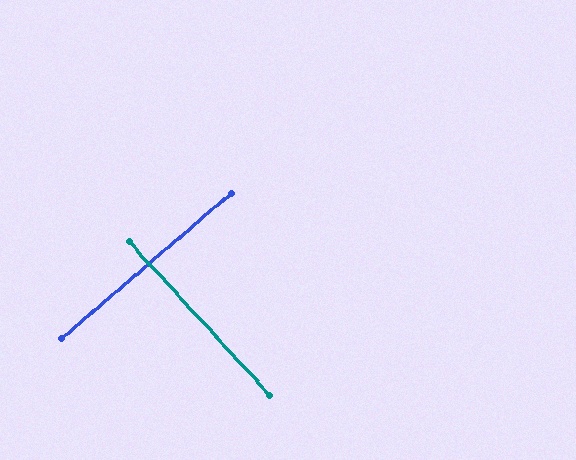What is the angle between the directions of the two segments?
Approximately 88 degrees.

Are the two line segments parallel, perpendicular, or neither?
Perpendicular — they meet at approximately 88°.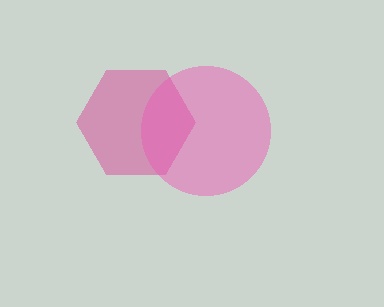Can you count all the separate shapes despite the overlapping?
Yes, there are 2 separate shapes.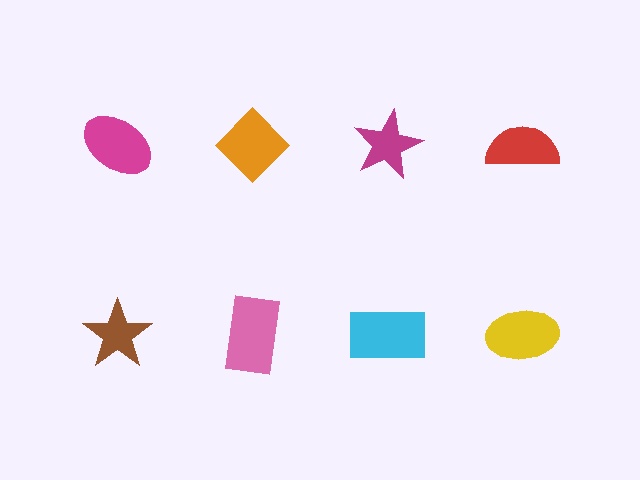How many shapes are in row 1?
4 shapes.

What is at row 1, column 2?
An orange diamond.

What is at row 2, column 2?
A pink rectangle.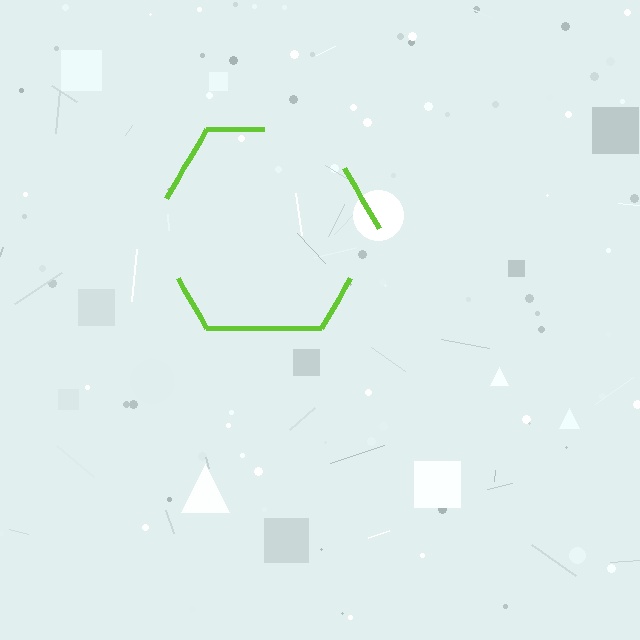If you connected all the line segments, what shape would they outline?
They would outline a hexagon.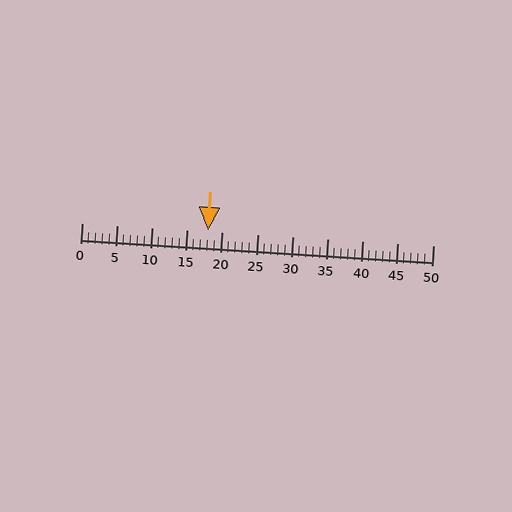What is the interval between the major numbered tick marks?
The major tick marks are spaced 5 units apart.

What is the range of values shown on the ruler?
The ruler shows values from 0 to 50.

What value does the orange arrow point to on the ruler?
The orange arrow points to approximately 18.